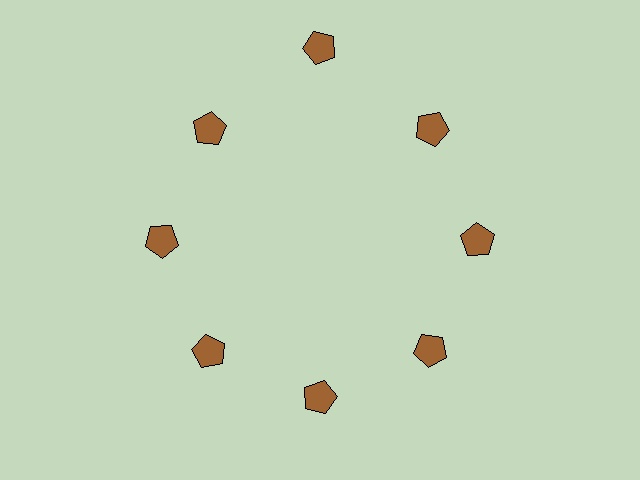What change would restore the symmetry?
The symmetry would be restored by moving it inward, back onto the ring so that all 8 pentagons sit at equal angles and equal distance from the center.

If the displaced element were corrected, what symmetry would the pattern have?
It would have 8-fold rotational symmetry — the pattern would map onto itself every 45 degrees.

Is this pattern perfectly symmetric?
No. The 8 brown pentagons are arranged in a ring, but one element near the 12 o'clock position is pushed outward from the center, breaking the 8-fold rotational symmetry.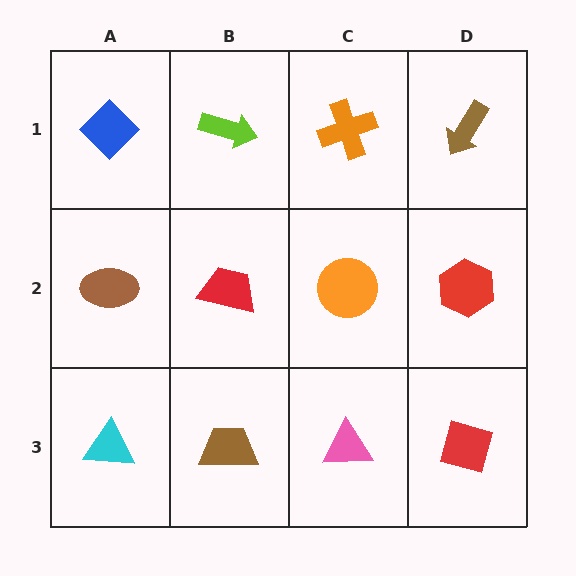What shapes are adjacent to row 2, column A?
A blue diamond (row 1, column A), a cyan triangle (row 3, column A), a red trapezoid (row 2, column B).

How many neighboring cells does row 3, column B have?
3.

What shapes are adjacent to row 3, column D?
A red hexagon (row 2, column D), a pink triangle (row 3, column C).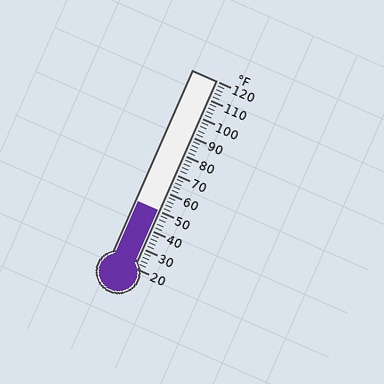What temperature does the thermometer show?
The thermometer shows approximately 50°F.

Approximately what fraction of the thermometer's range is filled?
The thermometer is filled to approximately 30% of its range.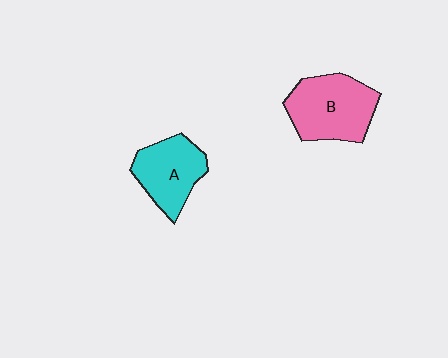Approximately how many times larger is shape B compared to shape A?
Approximately 1.2 times.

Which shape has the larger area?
Shape B (pink).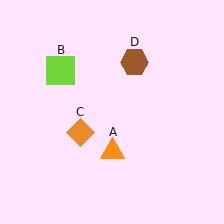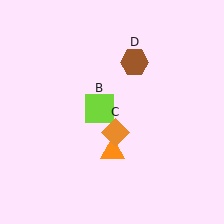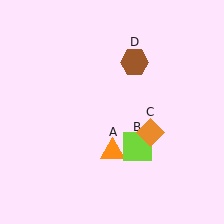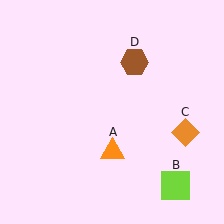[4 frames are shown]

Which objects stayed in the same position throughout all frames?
Orange triangle (object A) and brown hexagon (object D) remained stationary.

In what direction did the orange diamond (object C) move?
The orange diamond (object C) moved right.